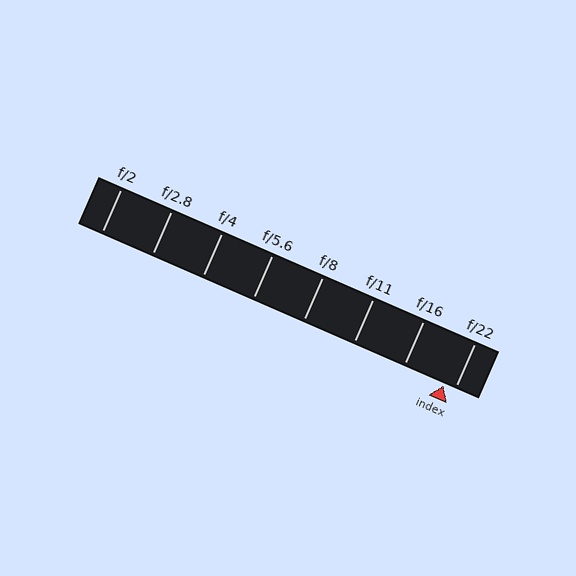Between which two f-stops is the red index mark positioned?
The index mark is between f/16 and f/22.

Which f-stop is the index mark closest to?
The index mark is closest to f/22.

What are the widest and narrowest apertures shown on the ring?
The widest aperture shown is f/2 and the narrowest is f/22.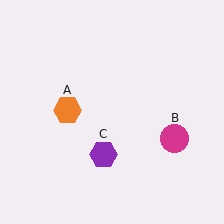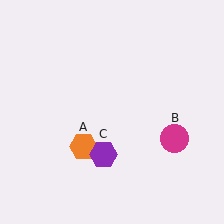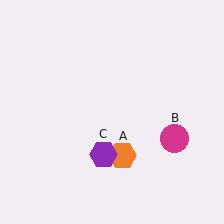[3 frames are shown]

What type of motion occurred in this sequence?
The orange hexagon (object A) rotated counterclockwise around the center of the scene.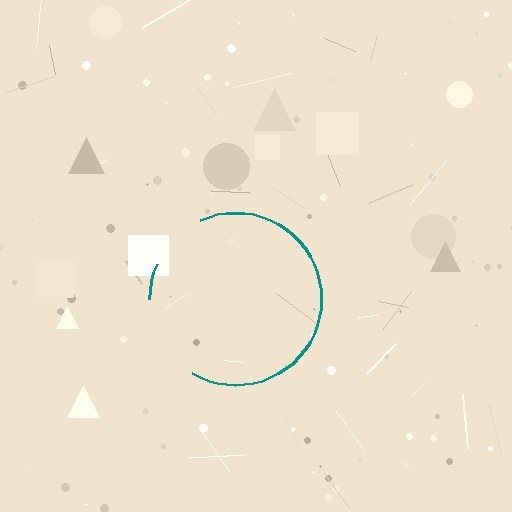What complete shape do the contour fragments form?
The contour fragments form a circle.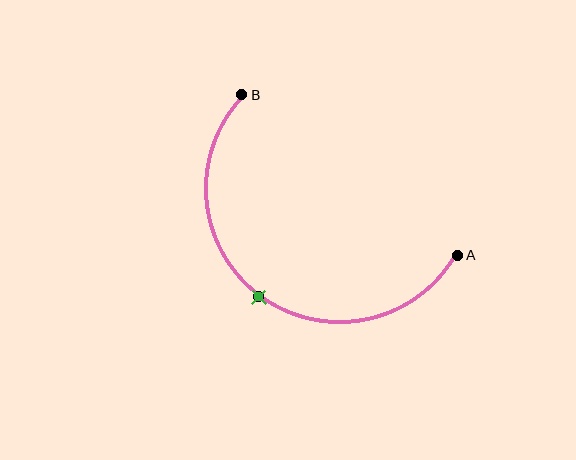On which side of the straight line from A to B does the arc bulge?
The arc bulges below and to the left of the straight line connecting A and B.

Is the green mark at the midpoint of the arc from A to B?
Yes. The green mark lies on the arc at equal arc-length from both A and B — it is the arc midpoint.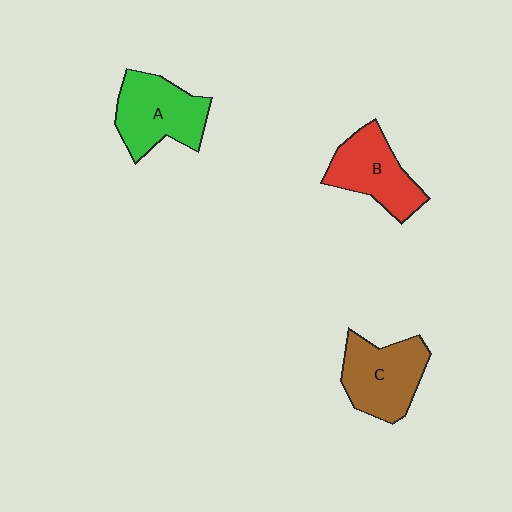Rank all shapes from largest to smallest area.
From largest to smallest: A (green), C (brown), B (red).